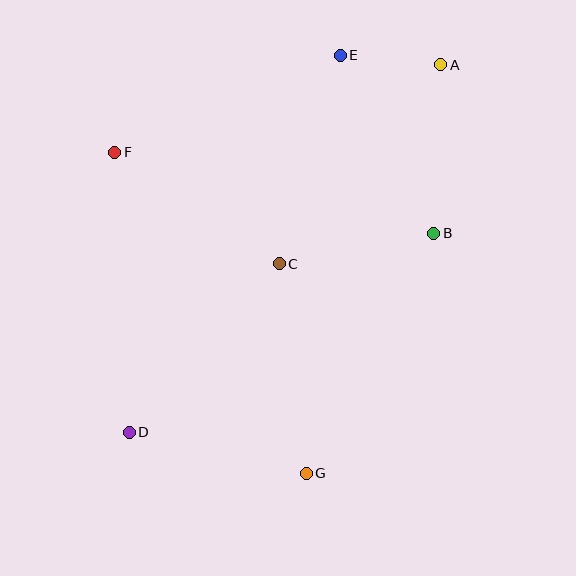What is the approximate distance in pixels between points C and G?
The distance between C and G is approximately 211 pixels.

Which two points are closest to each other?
Points A and E are closest to each other.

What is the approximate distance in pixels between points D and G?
The distance between D and G is approximately 182 pixels.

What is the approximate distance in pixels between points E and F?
The distance between E and F is approximately 245 pixels.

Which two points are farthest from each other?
Points A and D are farthest from each other.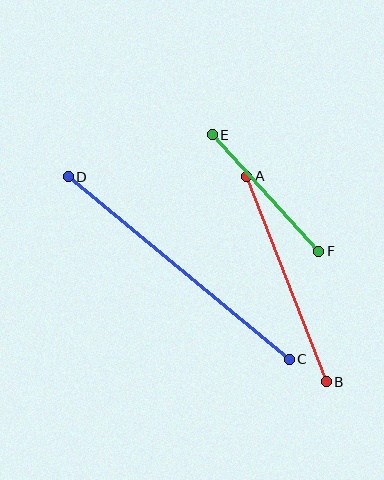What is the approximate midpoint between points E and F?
The midpoint is at approximately (265, 193) pixels.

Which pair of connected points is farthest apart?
Points C and D are farthest apart.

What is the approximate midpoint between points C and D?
The midpoint is at approximately (179, 268) pixels.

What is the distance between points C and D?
The distance is approximately 287 pixels.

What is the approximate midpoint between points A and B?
The midpoint is at approximately (286, 279) pixels.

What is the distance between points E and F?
The distance is approximately 158 pixels.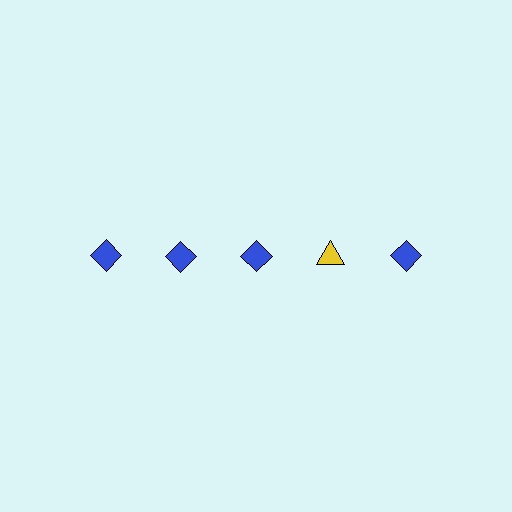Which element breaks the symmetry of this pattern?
The yellow triangle in the top row, second from right column breaks the symmetry. All other shapes are blue diamonds.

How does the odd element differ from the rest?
It differs in both color (yellow instead of blue) and shape (triangle instead of diamond).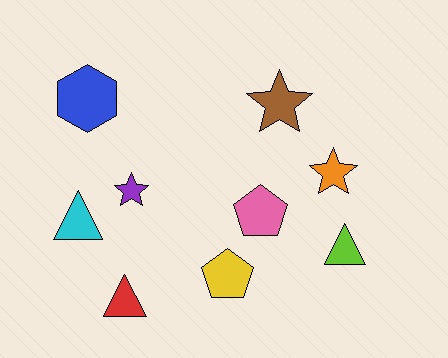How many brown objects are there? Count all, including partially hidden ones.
There is 1 brown object.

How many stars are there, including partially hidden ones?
There are 3 stars.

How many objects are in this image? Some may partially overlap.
There are 9 objects.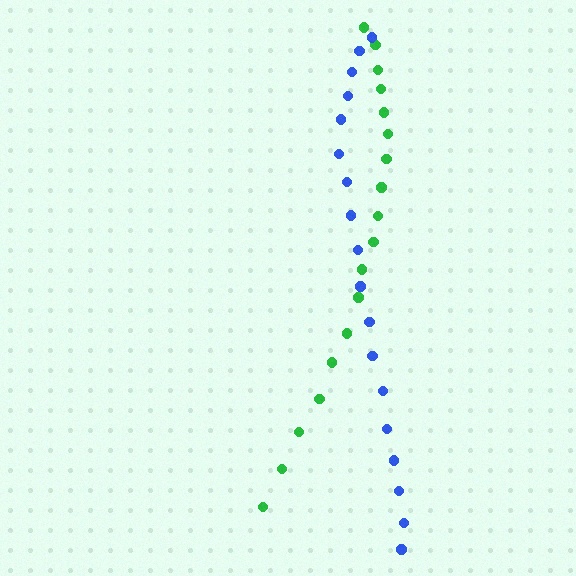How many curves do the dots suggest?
There are 2 distinct paths.